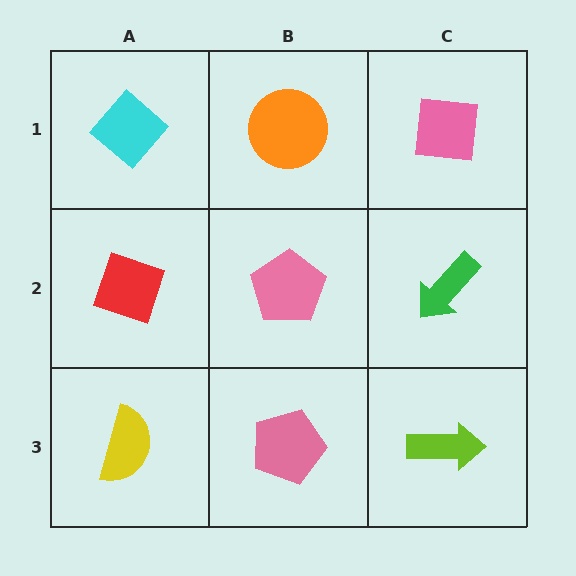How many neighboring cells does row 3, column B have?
3.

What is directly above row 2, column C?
A pink square.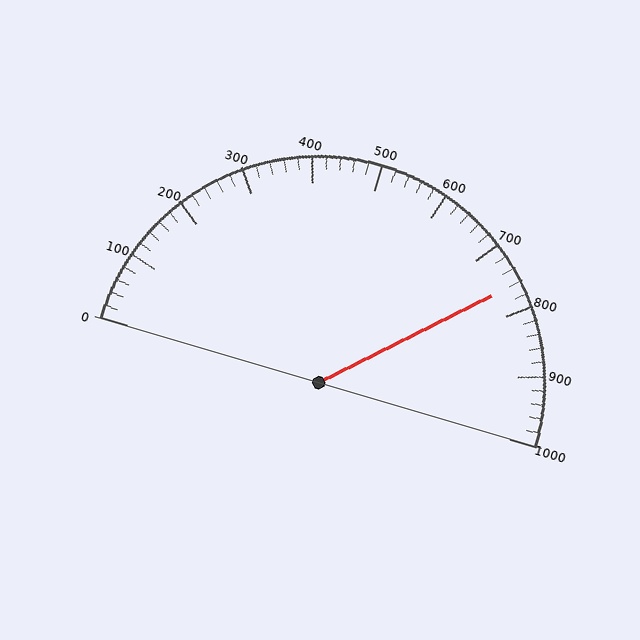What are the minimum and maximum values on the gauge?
The gauge ranges from 0 to 1000.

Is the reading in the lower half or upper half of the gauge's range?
The reading is in the upper half of the range (0 to 1000).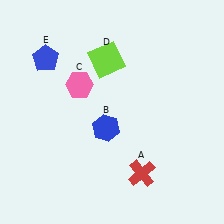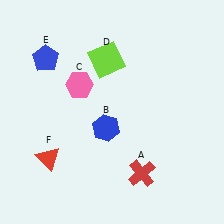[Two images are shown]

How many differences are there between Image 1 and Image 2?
There is 1 difference between the two images.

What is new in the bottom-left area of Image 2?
A red triangle (F) was added in the bottom-left area of Image 2.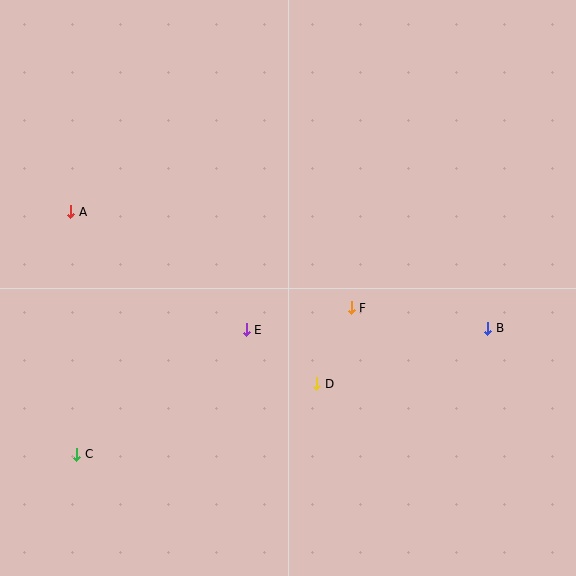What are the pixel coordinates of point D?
Point D is at (317, 384).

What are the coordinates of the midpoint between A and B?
The midpoint between A and B is at (279, 270).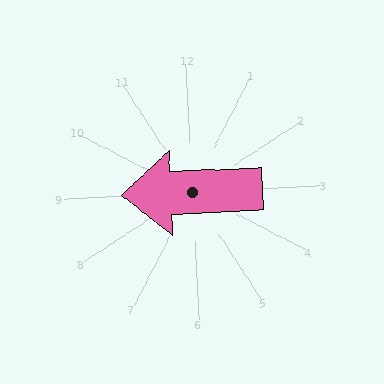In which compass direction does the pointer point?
West.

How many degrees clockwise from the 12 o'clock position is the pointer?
Approximately 270 degrees.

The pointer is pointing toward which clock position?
Roughly 9 o'clock.